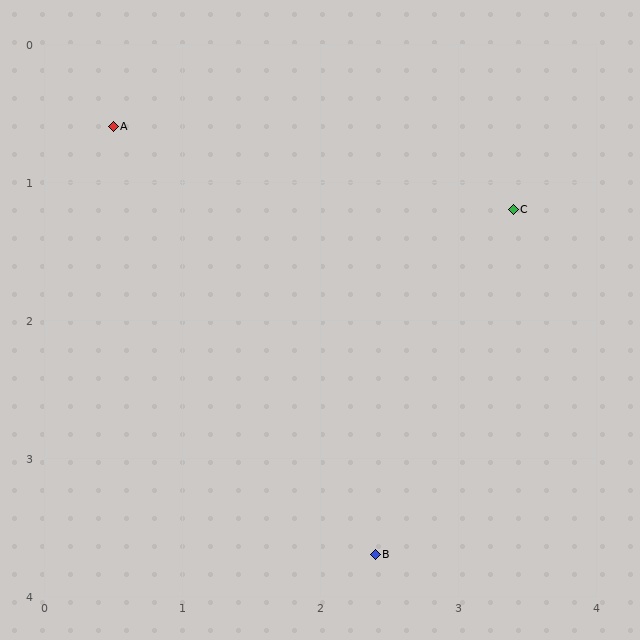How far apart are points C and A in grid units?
Points C and A are about 3.0 grid units apart.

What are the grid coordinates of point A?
Point A is at approximately (0.5, 0.6).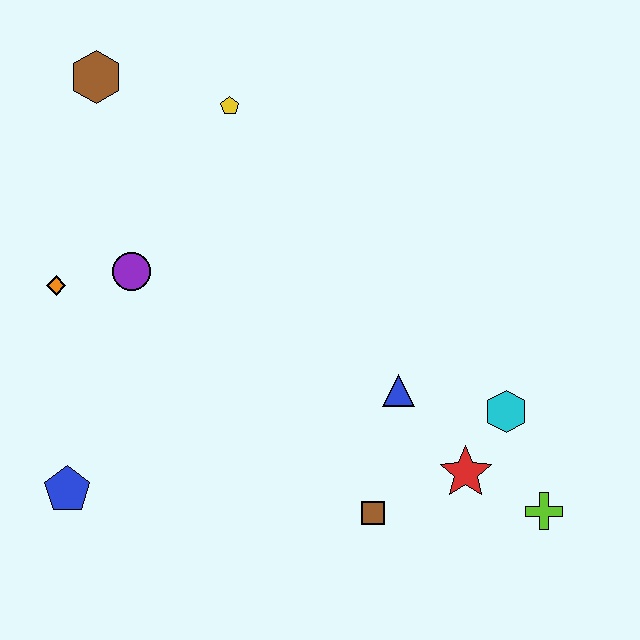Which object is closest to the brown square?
The red star is closest to the brown square.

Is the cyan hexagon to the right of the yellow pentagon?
Yes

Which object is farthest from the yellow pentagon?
The lime cross is farthest from the yellow pentagon.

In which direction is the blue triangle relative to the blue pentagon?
The blue triangle is to the right of the blue pentagon.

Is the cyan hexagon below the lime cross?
No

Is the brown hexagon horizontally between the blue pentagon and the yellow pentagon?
Yes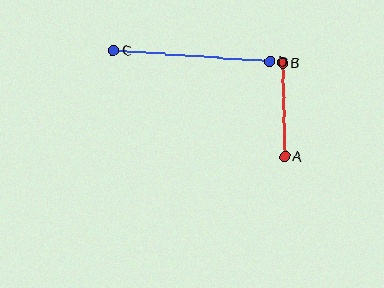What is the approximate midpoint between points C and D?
The midpoint is at approximately (192, 56) pixels.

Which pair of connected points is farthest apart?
Points C and D are farthest apart.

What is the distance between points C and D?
The distance is approximately 157 pixels.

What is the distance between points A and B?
The distance is approximately 93 pixels.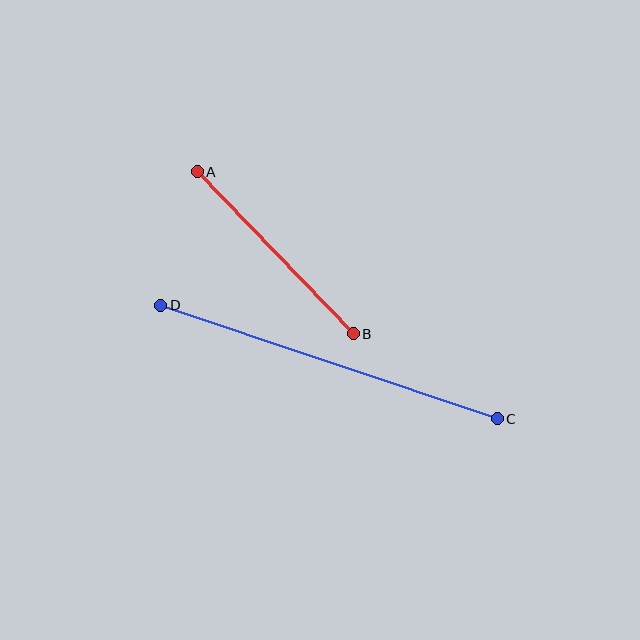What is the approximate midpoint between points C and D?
The midpoint is at approximately (329, 362) pixels.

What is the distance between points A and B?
The distance is approximately 225 pixels.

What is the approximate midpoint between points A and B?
The midpoint is at approximately (275, 253) pixels.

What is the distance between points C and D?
The distance is approximately 355 pixels.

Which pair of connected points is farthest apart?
Points C and D are farthest apart.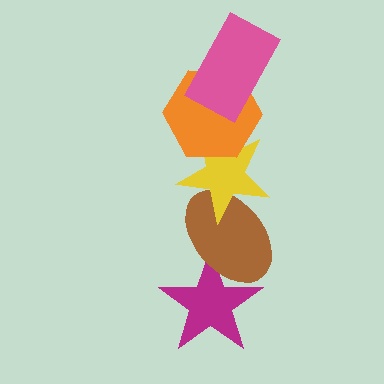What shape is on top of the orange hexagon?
The pink rectangle is on top of the orange hexagon.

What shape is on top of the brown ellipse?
The yellow star is on top of the brown ellipse.